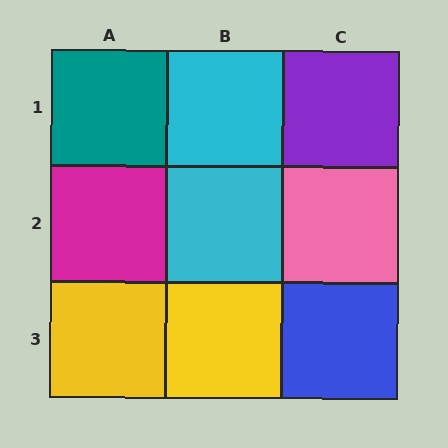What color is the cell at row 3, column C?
Blue.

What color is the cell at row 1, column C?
Purple.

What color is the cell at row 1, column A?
Teal.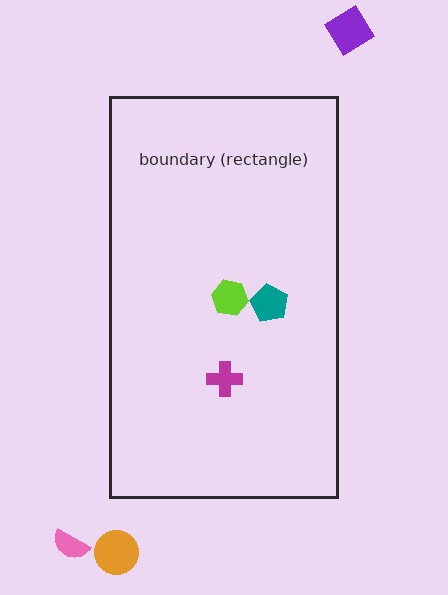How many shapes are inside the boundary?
3 inside, 3 outside.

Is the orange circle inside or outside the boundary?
Outside.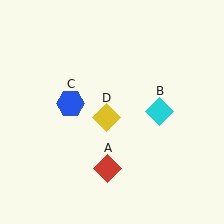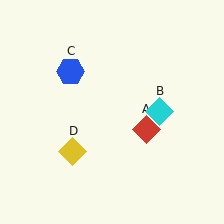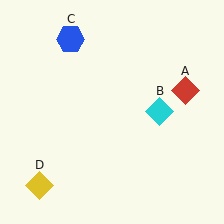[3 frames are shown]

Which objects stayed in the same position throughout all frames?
Cyan diamond (object B) remained stationary.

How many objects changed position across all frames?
3 objects changed position: red diamond (object A), blue hexagon (object C), yellow diamond (object D).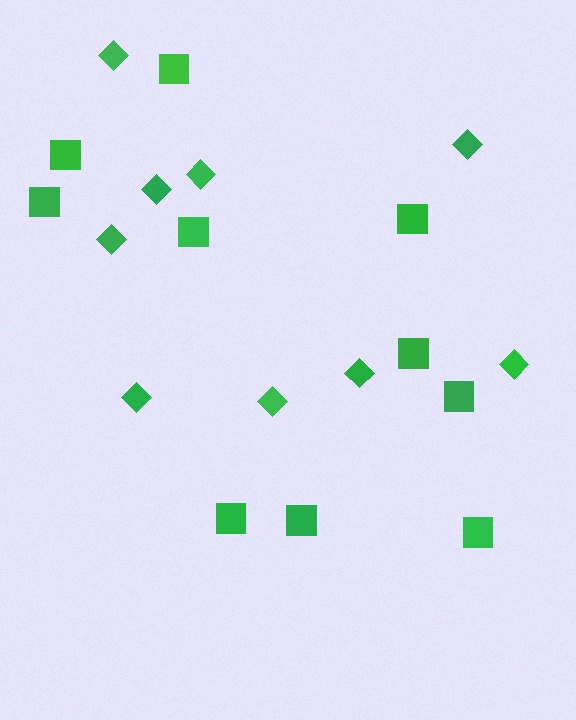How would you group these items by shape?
There are 2 groups: one group of squares (10) and one group of diamonds (9).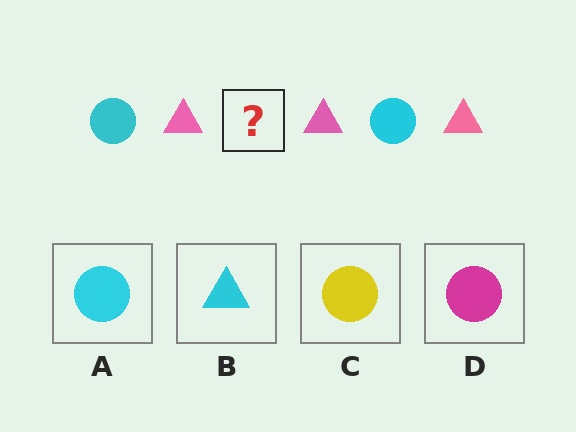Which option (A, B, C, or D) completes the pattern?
A.